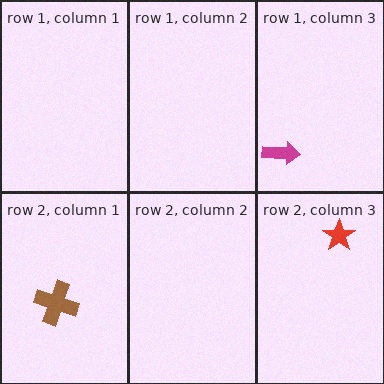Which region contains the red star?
The row 2, column 3 region.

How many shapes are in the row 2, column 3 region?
1.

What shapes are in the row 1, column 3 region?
The magenta arrow.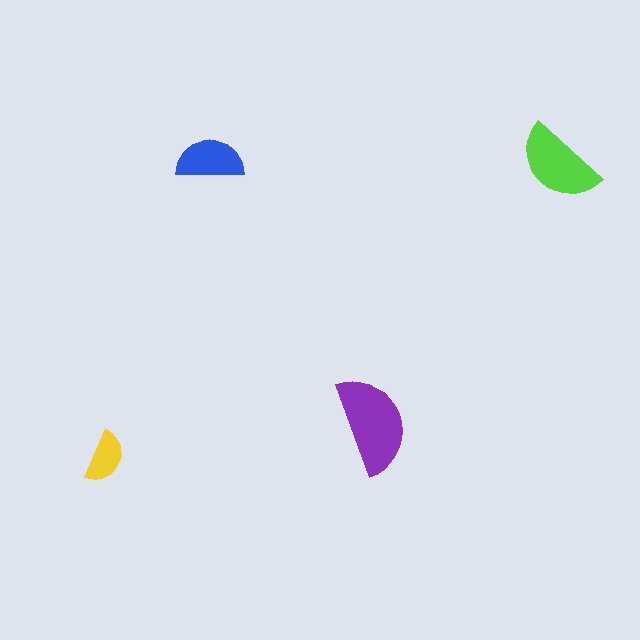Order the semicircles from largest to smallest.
the purple one, the lime one, the blue one, the yellow one.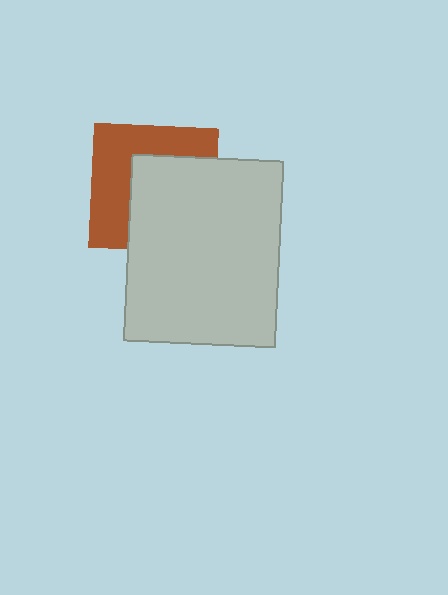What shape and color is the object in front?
The object in front is a light gray rectangle.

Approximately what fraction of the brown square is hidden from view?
Roughly 53% of the brown square is hidden behind the light gray rectangle.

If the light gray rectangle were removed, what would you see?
You would see the complete brown square.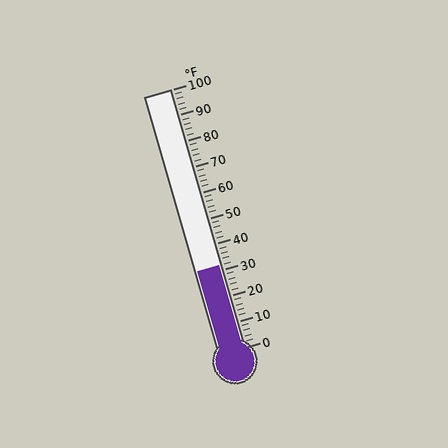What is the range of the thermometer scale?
The thermometer scale ranges from 0°F to 100°F.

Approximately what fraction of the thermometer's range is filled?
The thermometer is filled to approximately 30% of its range.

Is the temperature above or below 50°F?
The temperature is below 50°F.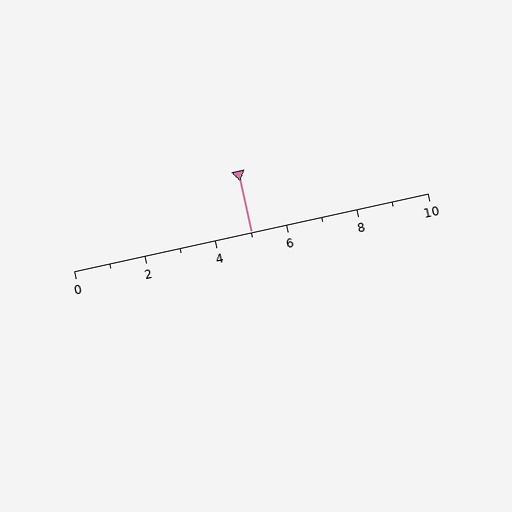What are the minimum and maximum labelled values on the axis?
The axis runs from 0 to 10.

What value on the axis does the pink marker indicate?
The marker indicates approximately 5.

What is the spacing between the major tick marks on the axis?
The major ticks are spaced 2 apart.